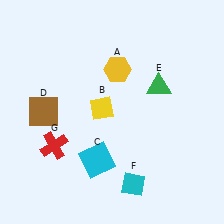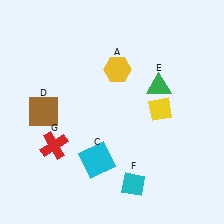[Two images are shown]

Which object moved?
The yellow diamond (B) moved right.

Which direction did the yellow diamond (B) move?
The yellow diamond (B) moved right.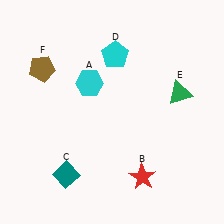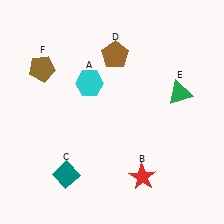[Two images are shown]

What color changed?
The pentagon (D) changed from cyan in Image 1 to brown in Image 2.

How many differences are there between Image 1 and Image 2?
There is 1 difference between the two images.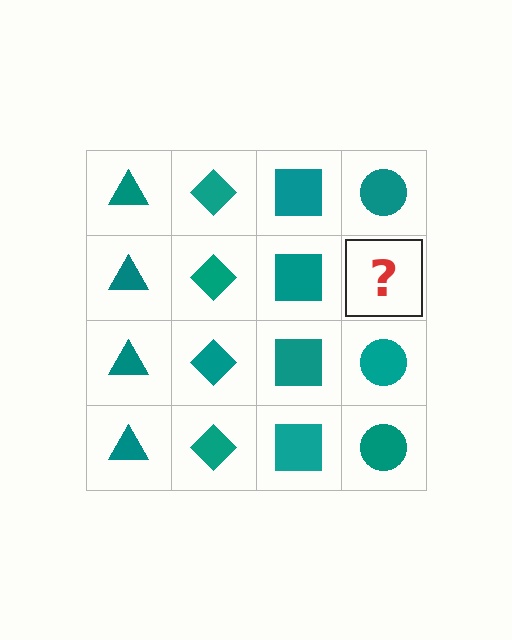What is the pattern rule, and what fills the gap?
The rule is that each column has a consistent shape. The gap should be filled with a teal circle.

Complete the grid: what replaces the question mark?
The question mark should be replaced with a teal circle.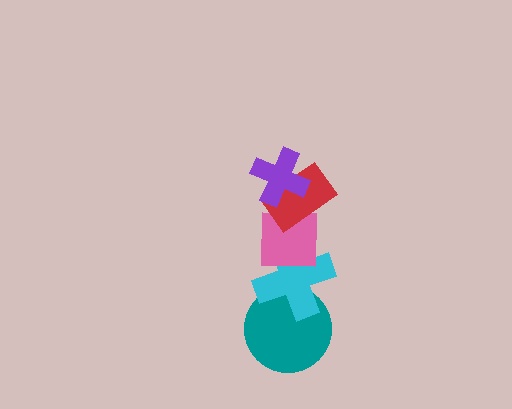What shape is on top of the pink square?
The red rectangle is on top of the pink square.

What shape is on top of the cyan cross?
The pink square is on top of the cyan cross.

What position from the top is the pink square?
The pink square is 3rd from the top.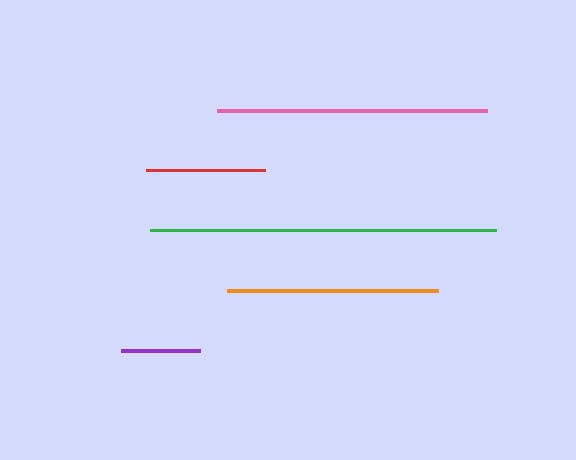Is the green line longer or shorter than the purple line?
The green line is longer than the purple line.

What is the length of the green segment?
The green segment is approximately 346 pixels long.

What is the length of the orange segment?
The orange segment is approximately 211 pixels long.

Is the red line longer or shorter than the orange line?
The orange line is longer than the red line.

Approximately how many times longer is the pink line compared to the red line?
The pink line is approximately 2.3 times the length of the red line.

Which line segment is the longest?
The green line is the longest at approximately 346 pixels.